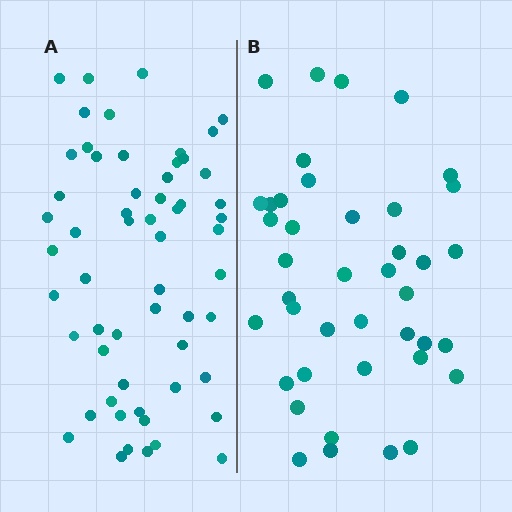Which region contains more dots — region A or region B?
Region A (the left region) has more dots.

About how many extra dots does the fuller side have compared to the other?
Region A has approximately 15 more dots than region B.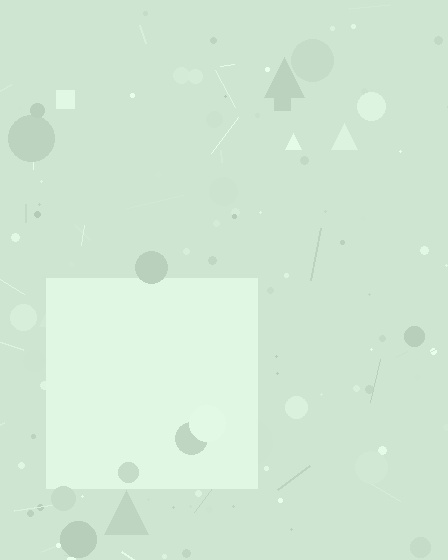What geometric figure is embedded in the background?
A square is embedded in the background.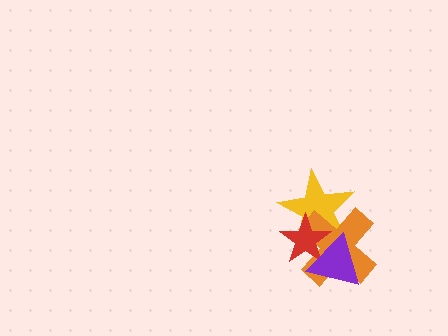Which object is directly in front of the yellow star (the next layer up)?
The orange cross is directly in front of the yellow star.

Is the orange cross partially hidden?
Yes, it is partially covered by another shape.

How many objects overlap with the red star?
3 objects overlap with the red star.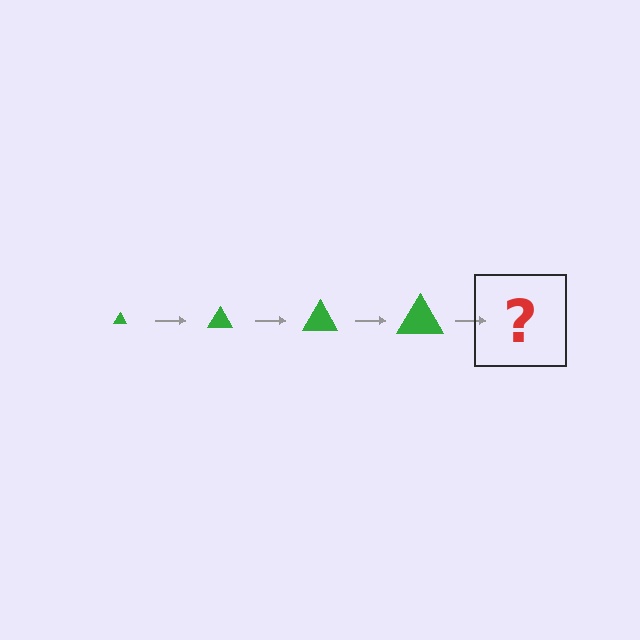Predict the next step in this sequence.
The next step is a green triangle, larger than the previous one.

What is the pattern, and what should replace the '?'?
The pattern is that the triangle gets progressively larger each step. The '?' should be a green triangle, larger than the previous one.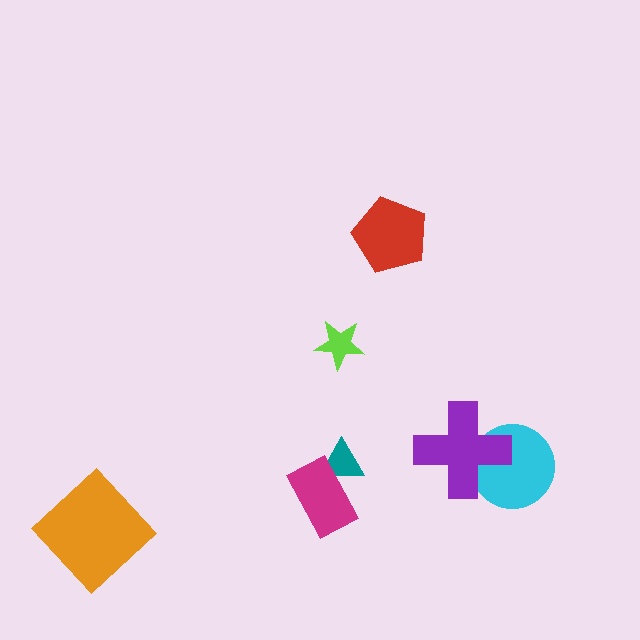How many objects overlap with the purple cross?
1 object overlaps with the purple cross.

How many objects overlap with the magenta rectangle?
1 object overlaps with the magenta rectangle.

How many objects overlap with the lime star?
0 objects overlap with the lime star.